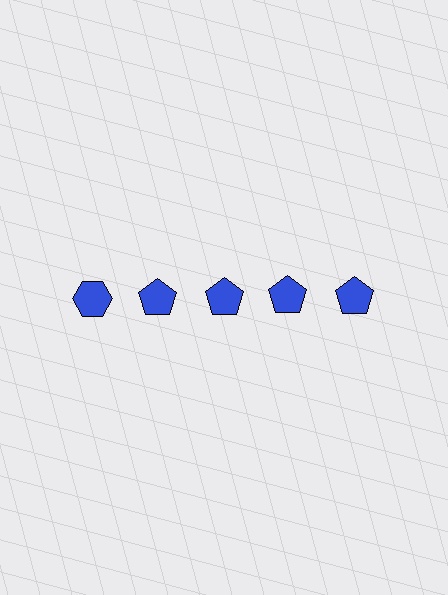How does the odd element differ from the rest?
It has a different shape: hexagon instead of pentagon.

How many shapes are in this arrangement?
There are 5 shapes arranged in a grid pattern.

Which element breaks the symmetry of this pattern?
The blue hexagon in the top row, leftmost column breaks the symmetry. All other shapes are blue pentagons.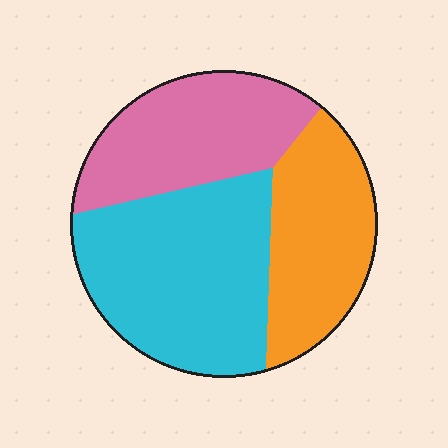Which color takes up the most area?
Cyan, at roughly 45%.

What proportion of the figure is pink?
Pink covers 29% of the figure.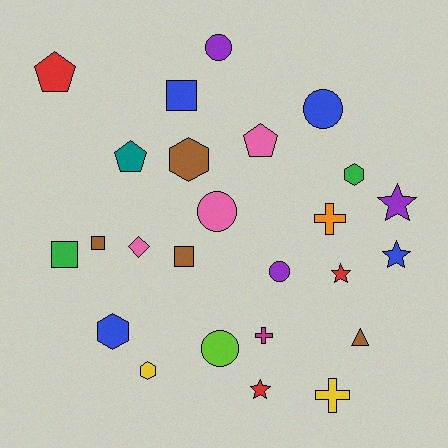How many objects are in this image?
There are 25 objects.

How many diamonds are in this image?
There is 1 diamond.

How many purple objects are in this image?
There are 3 purple objects.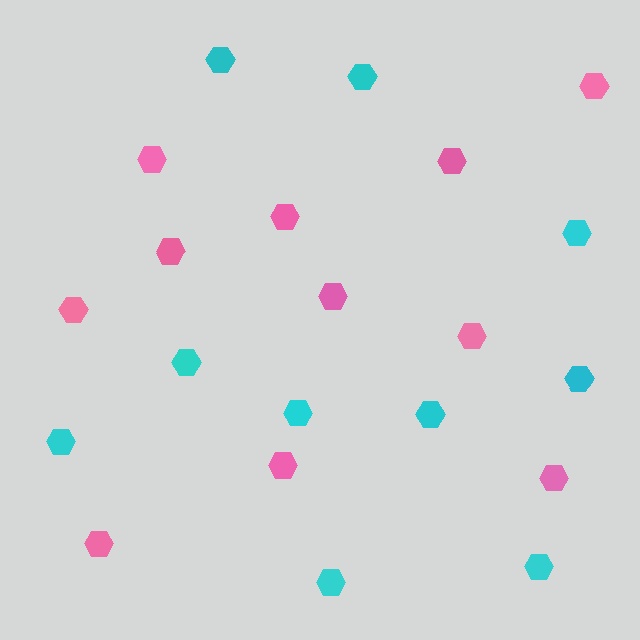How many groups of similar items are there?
There are 2 groups: one group of cyan hexagons (10) and one group of pink hexagons (11).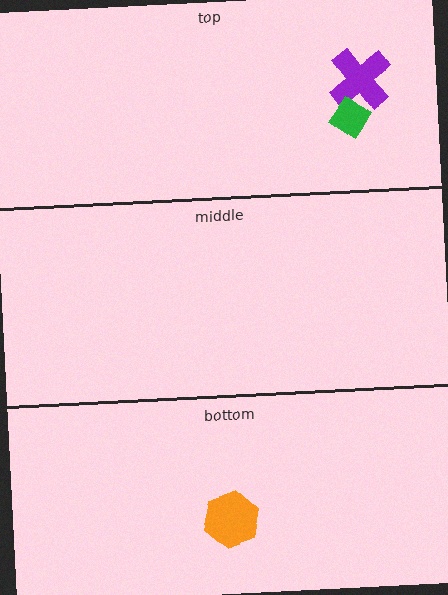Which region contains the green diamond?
The top region.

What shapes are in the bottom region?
The orange hexagon.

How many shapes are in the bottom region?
1.